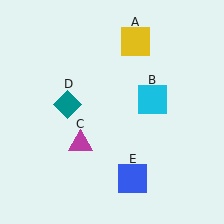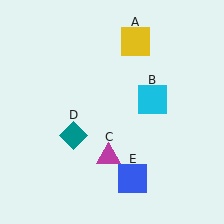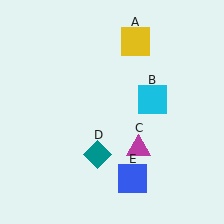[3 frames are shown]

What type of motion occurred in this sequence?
The magenta triangle (object C), teal diamond (object D) rotated counterclockwise around the center of the scene.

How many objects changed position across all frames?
2 objects changed position: magenta triangle (object C), teal diamond (object D).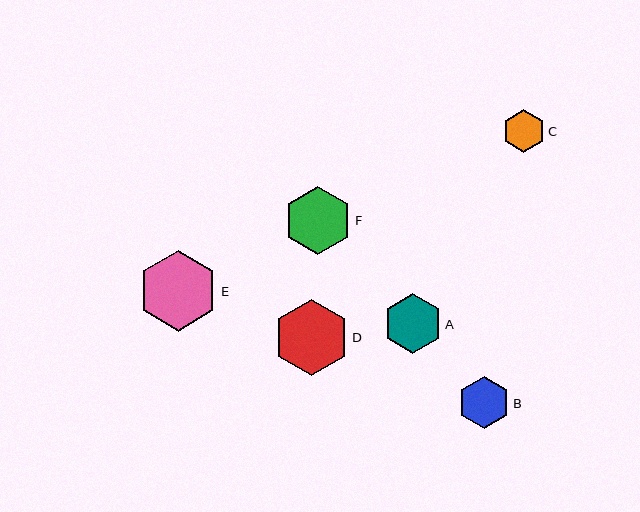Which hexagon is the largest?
Hexagon E is the largest with a size of approximately 81 pixels.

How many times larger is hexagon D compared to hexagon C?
Hexagon D is approximately 1.8 times the size of hexagon C.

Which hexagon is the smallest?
Hexagon C is the smallest with a size of approximately 43 pixels.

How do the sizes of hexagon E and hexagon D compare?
Hexagon E and hexagon D are approximately the same size.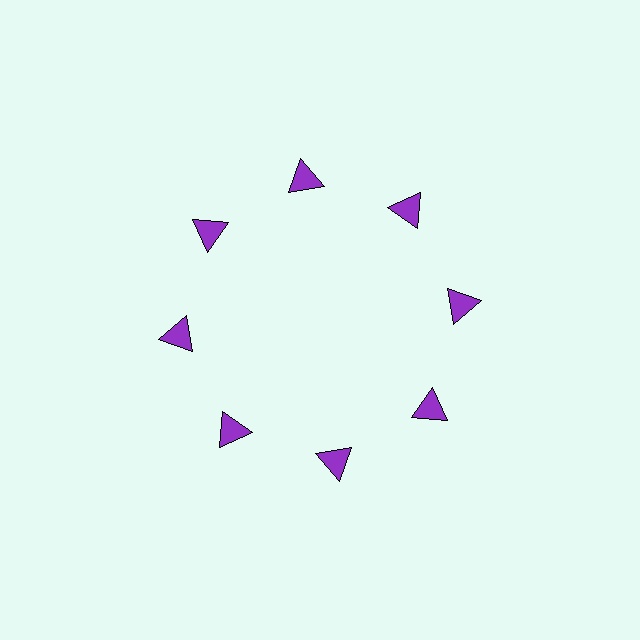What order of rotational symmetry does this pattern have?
This pattern has 8-fold rotational symmetry.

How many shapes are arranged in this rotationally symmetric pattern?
There are 8 shapes, arranged in 8 groups of 1.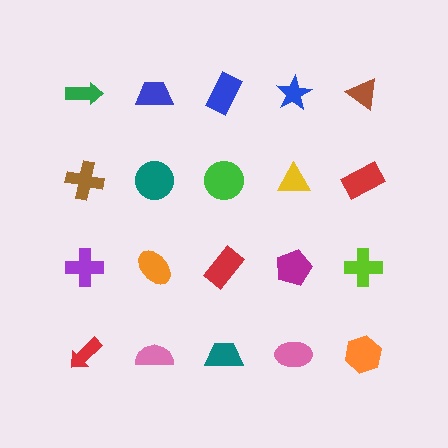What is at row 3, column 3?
A red rectangle.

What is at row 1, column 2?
A blue trapezoid.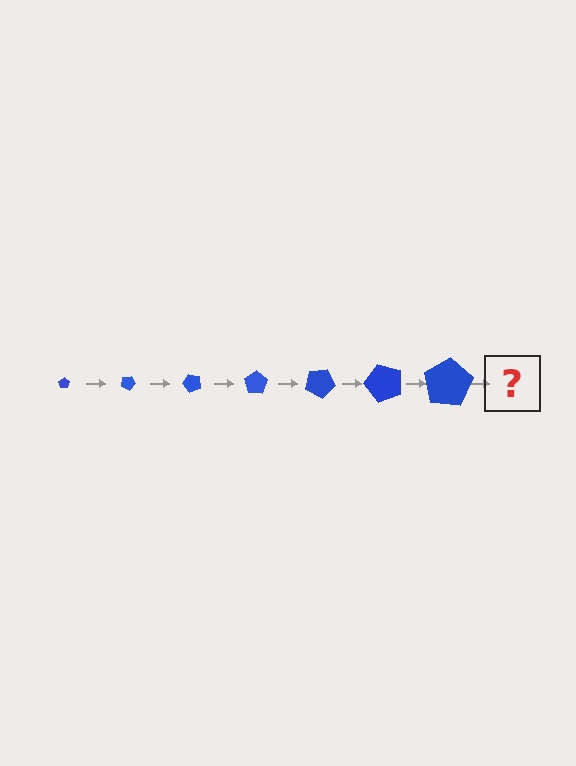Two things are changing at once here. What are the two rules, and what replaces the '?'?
The two rules are that the pentagon grows larger each step and it rotates 25 degrees each step. The '?' should be a pentagon, larger than the previous one and rotated 175 degrees from the start.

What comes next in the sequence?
The next element should be a pentagon, larger than the previous one and rotated 175 degrees from the start.